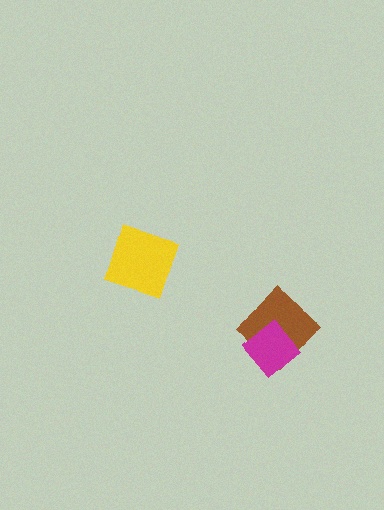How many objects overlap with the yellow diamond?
0 objects overlap with the yellow diamond.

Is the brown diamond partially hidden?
Yes, it is partially covered by another shape.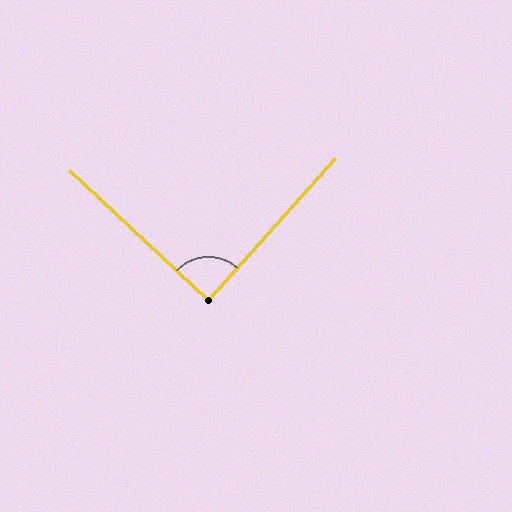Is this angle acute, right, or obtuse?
It is approximately a right angle.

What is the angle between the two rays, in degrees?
Approximately 89 degrees.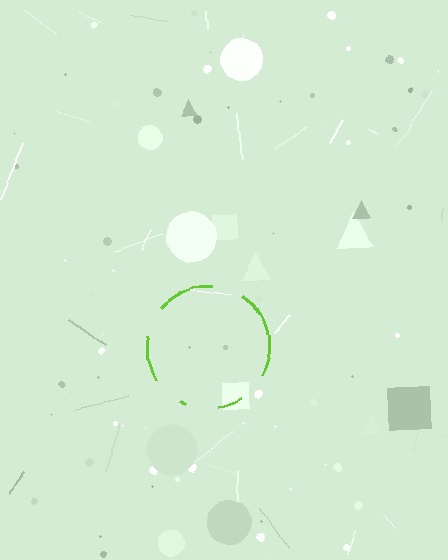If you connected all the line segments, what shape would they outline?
They would outline a circle.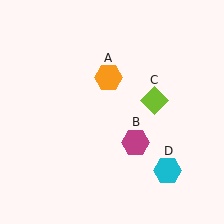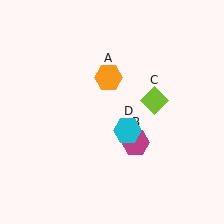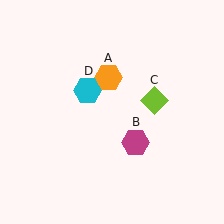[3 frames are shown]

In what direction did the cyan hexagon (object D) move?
The cyan hexagon (object D) moved up and to the left.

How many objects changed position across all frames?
1 object changed position: cyan hexagon (object D).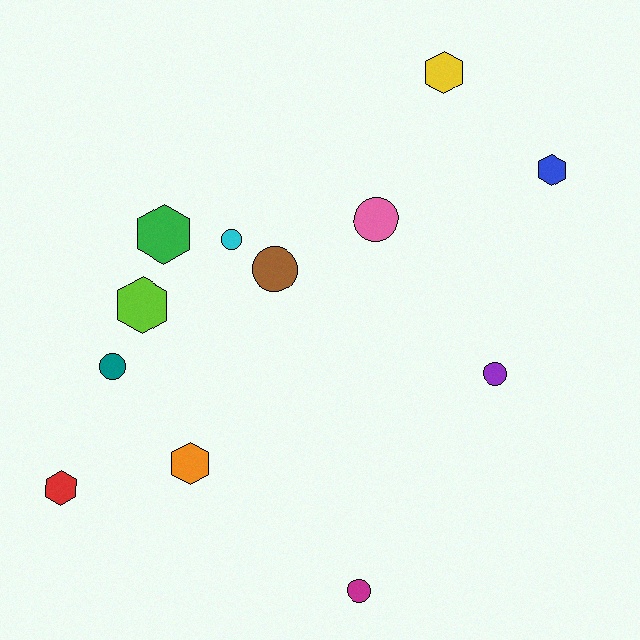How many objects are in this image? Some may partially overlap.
There are 12 objects.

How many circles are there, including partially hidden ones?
There are 6 circles.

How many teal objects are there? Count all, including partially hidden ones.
There is 1 teal object.